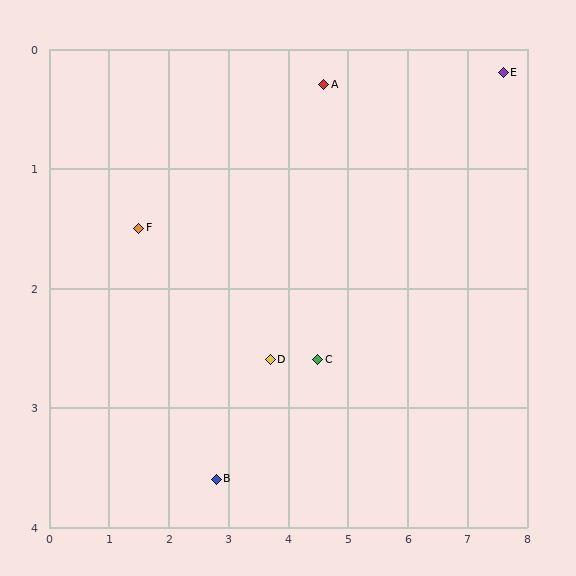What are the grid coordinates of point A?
Point A is at approximately (4.6, 0.3).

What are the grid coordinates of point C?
Point C is at approximately (4.5, 2.6).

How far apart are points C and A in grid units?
Points C and A are about 2.3 grid units apart.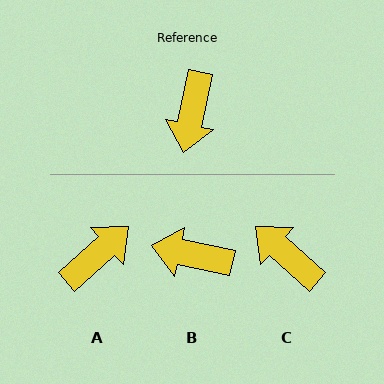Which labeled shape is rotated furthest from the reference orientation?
A, about 144 degrees away.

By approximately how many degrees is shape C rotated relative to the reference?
Approximately 119 degrees clockwise.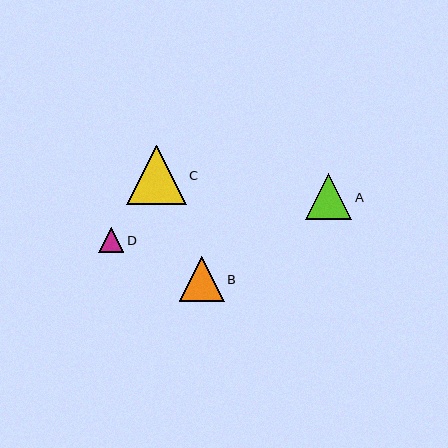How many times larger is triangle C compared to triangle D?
Triangle C is approximately 2.4 times the size of triangle D.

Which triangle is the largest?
Triangle C is the largest with a size of approximately 60 pixels.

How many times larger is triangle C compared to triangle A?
Triangle C is approximately 1.3 times the size of triangle A.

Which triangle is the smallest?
Triangle D is the smallest with a size of approximately 25 pixels.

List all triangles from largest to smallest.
From largest to smallest: C, A, B, D.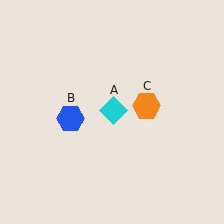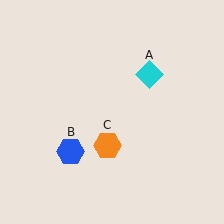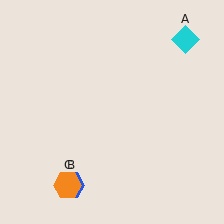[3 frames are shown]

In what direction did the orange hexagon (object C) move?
The orange hexagon (object C) moved down and to the left.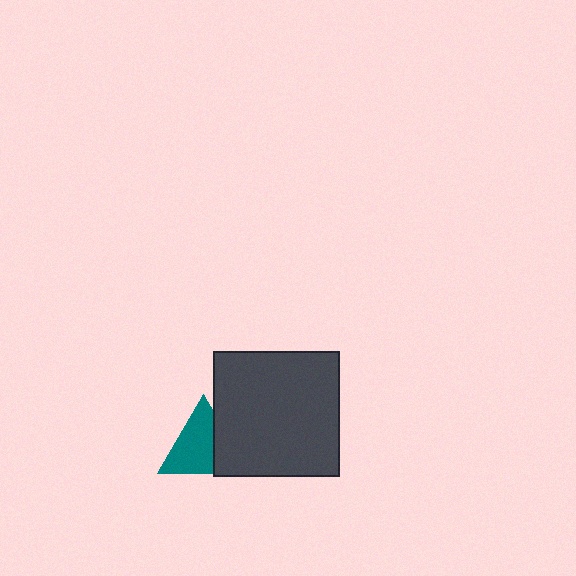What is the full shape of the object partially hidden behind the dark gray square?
The partially hidden object is a teal triangle.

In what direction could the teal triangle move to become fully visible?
The teal triangle could move left. That would shift it out from behind the dark gray square entirely.